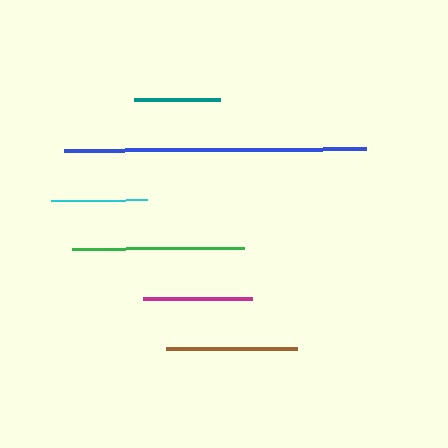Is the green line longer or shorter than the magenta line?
The green line is longer than the magenta line.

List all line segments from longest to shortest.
From longest to shortest: blue, green, brown, magenta, cyan, teal.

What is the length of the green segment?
The green segment is approximately 173 pixels long.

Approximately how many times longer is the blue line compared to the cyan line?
The blue line is approximately 3.2 times the length of the cyan line.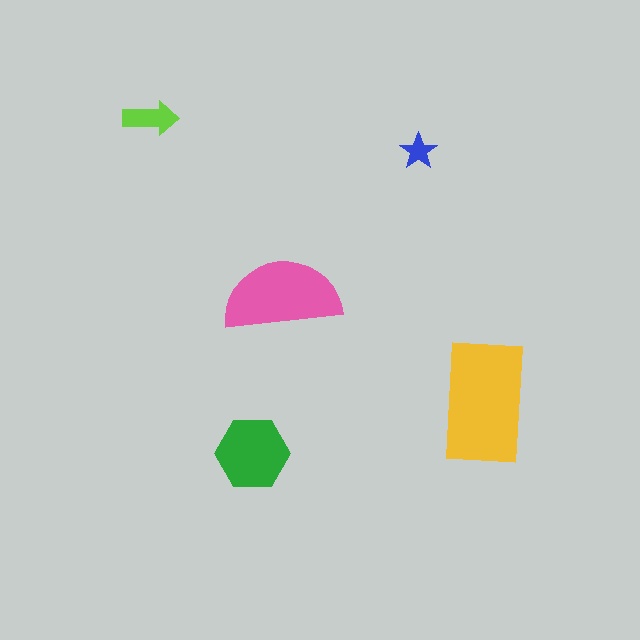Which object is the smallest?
The blue star.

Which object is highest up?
The lime arrow is topmost.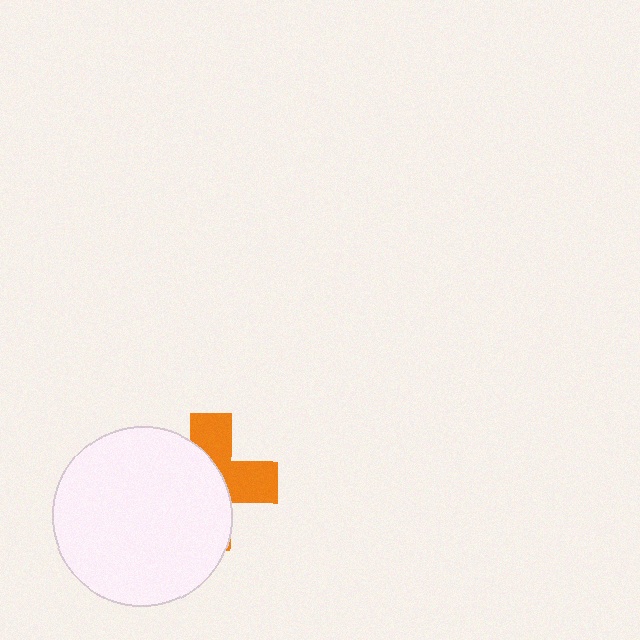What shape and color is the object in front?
The object in front is a white circle.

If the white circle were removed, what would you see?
You would see the complete orange cross.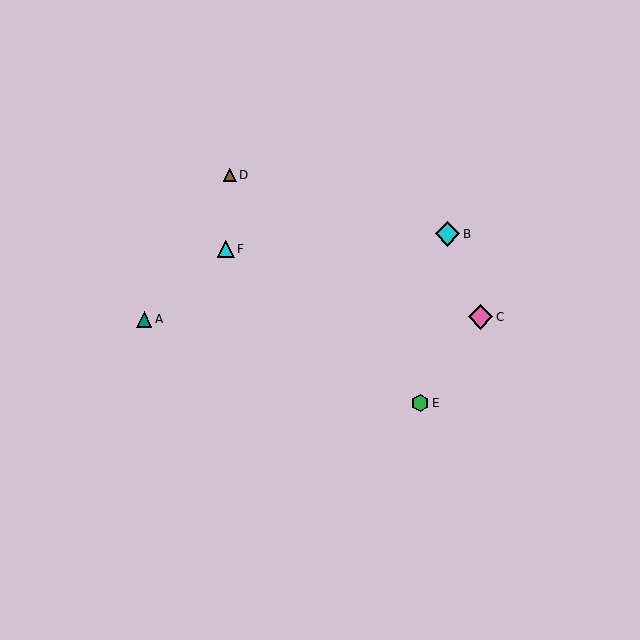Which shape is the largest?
The cyan diamond (labeled B) is the largest.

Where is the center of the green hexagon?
The center of the green hexagon is at (420, 403).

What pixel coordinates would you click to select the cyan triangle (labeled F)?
Click at (226, 249) to select the cyan triangle F.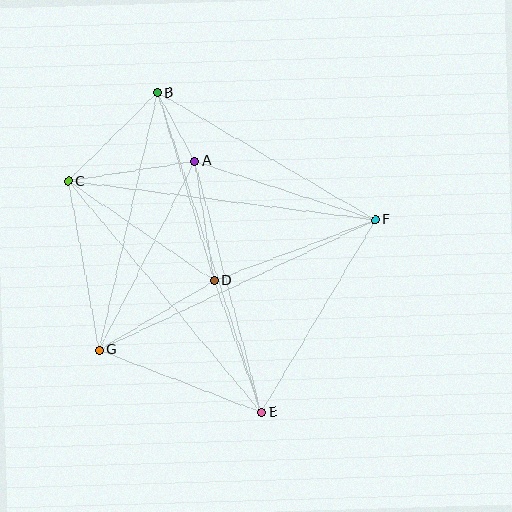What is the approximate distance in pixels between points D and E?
The distance between D and E is approximately 140 pixels.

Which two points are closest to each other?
Points A and B are closest to each other.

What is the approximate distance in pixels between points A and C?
The distance between A and C is approximately 128 pixels.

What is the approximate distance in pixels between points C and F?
The distance between C and F is approximately 310 pixels.